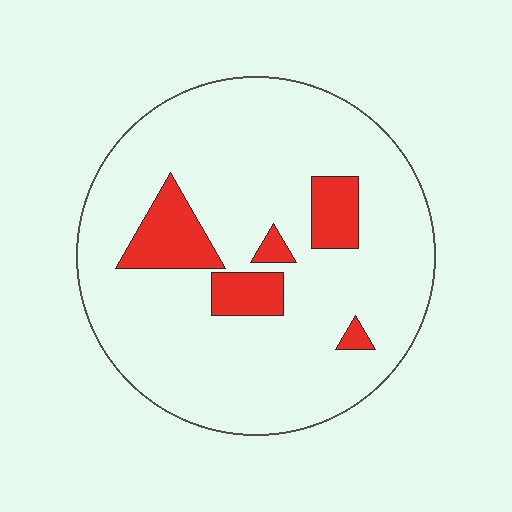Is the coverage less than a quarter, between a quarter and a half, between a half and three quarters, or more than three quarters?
Less than a quarter.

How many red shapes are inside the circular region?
5.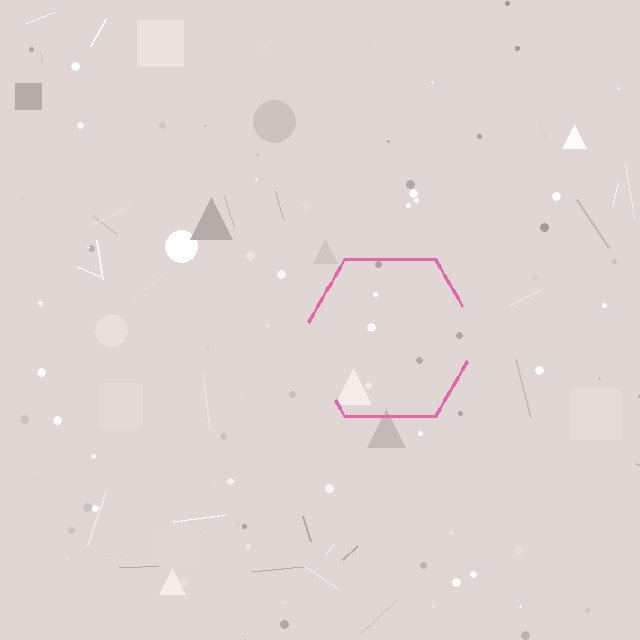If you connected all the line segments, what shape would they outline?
They would outline a hexagon.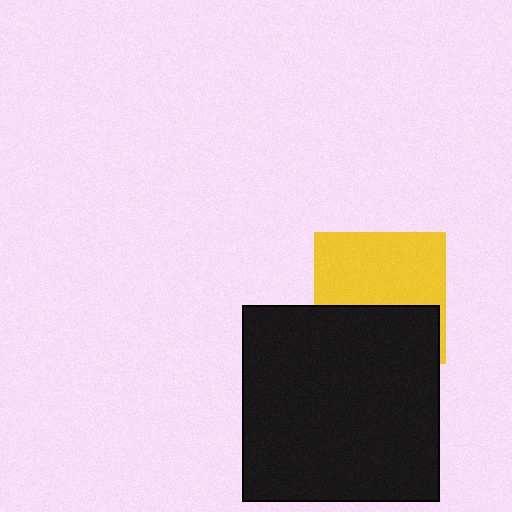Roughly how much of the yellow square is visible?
About half of it is visible (roughly 58%).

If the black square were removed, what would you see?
You would see the complete yellow square.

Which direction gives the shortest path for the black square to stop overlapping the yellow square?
Moving down gives the shortest separation.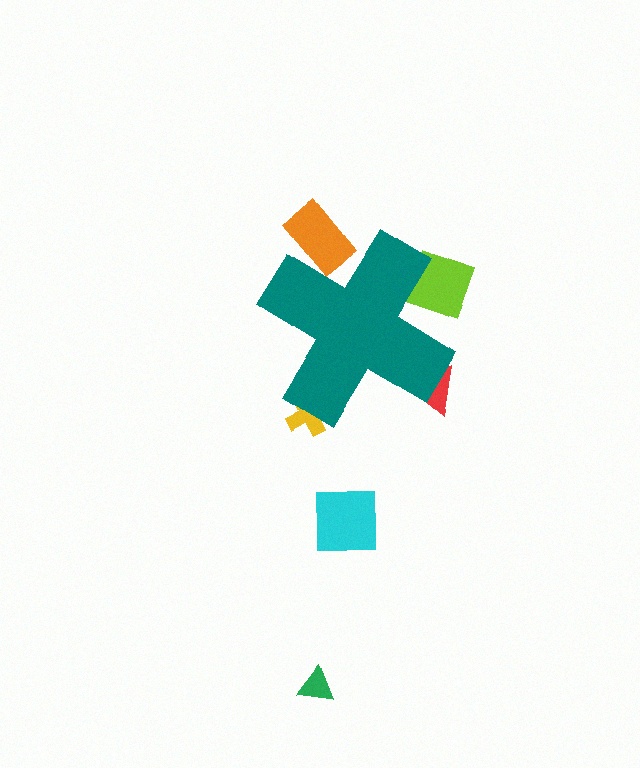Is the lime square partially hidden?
Yes, the lime square is partially hidden behind the teal cross.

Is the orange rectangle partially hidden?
Yes, the orange rectangle is partially hidden behind the teal cross.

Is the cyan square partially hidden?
No, the cyan square is fully visible.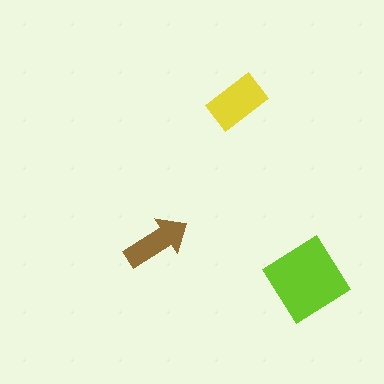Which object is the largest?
The lime diamond.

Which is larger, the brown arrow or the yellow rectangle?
The yellow rectangle.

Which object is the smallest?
The brown arrow.